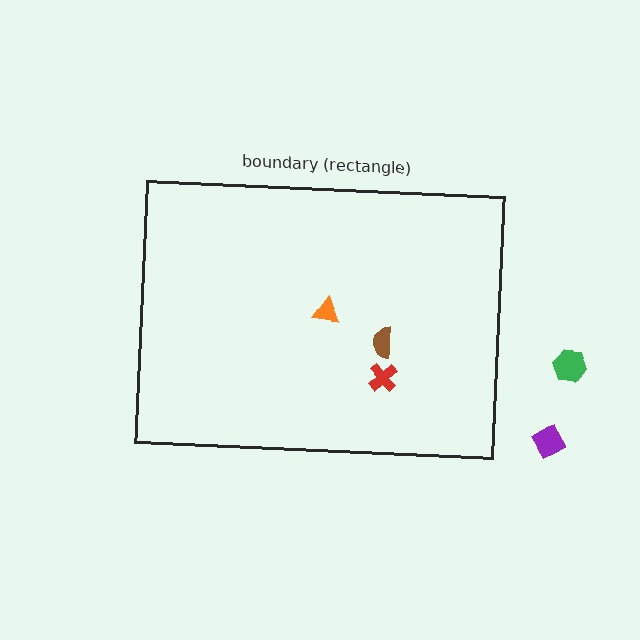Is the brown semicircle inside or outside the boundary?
Inside.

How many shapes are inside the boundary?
3 inside, 2 outside.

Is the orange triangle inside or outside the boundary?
Inside.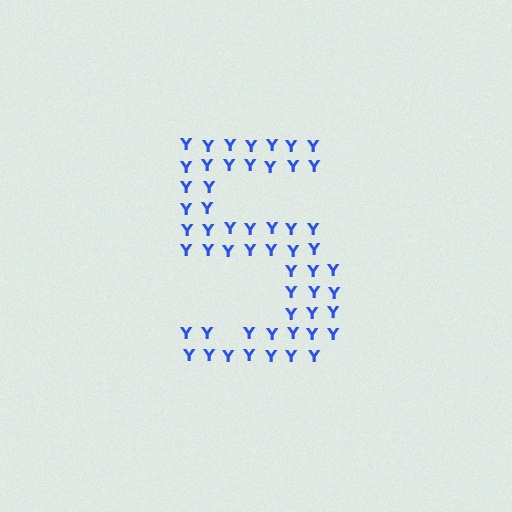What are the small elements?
The small elements are letter Y's.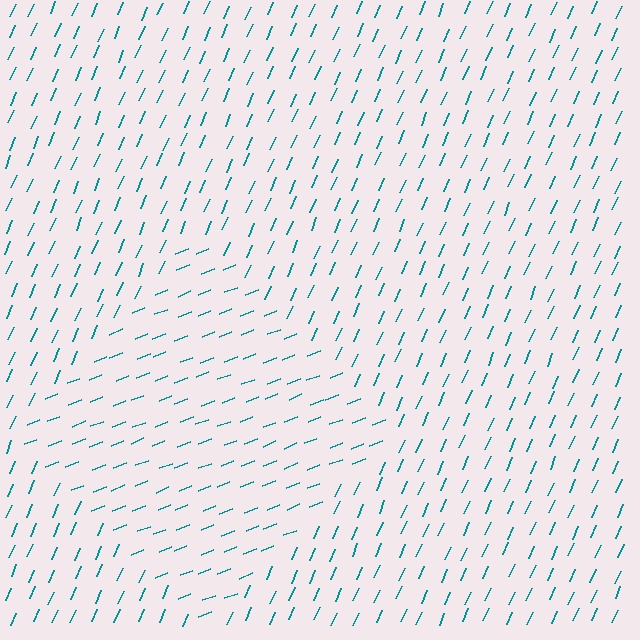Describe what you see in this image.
The image is filled with small teal line segments. A diamond region in the image has lines oriented differently from the surrounding lines, creating a visible texture boundary.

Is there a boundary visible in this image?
Yes, there is a texture boundary formed by a change in line orientation.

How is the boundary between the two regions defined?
The boundary is defined purely by a change in line orientation (approximately 45 degrees difference). All lines are the same color and thickness.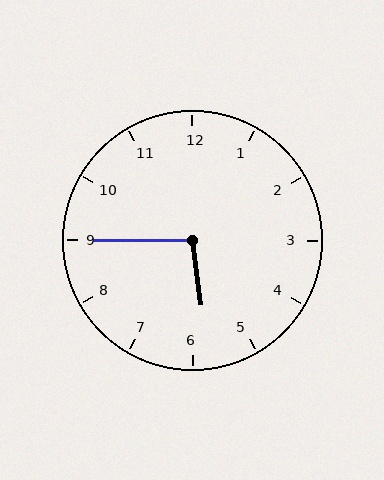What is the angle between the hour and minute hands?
Approximately 98 degrees.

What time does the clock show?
5:45.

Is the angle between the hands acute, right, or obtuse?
It is obtuse.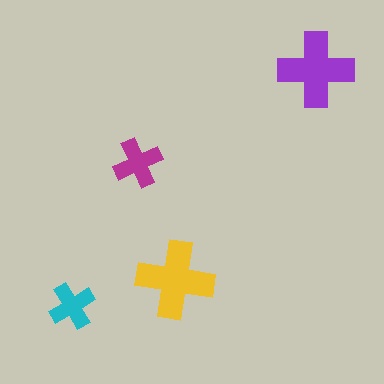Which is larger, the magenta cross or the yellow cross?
The yellow one.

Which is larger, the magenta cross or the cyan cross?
The magenta one.